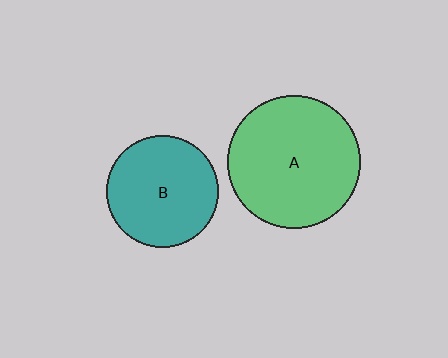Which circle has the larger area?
Circle A (green).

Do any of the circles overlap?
No, none of the circles overlap.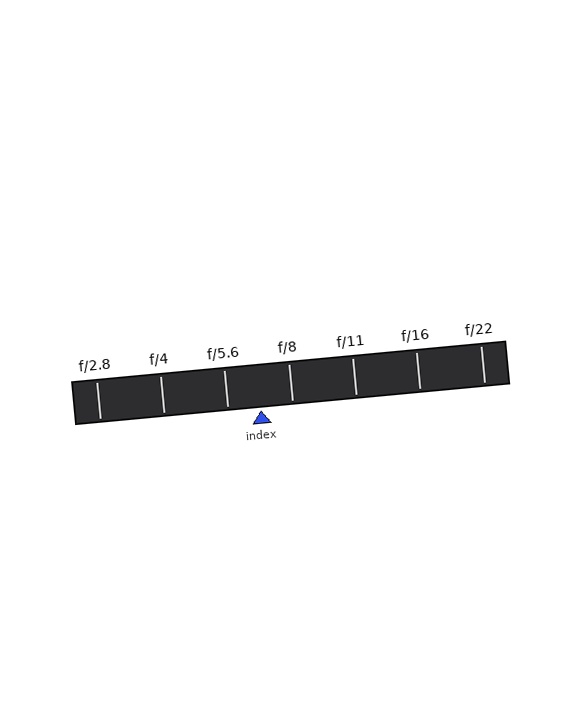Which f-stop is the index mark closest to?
The index mark is closest to f/8.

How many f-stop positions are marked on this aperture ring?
There are 7 f-stop positions marked.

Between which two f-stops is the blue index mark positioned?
The index mark is between f/5.6 and f/8.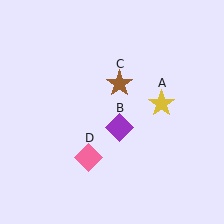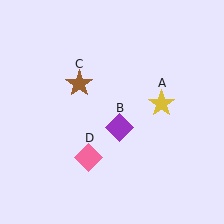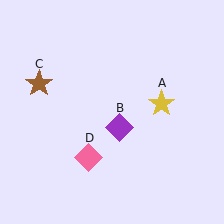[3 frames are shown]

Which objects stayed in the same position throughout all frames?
Yellow star (object A) and purple diamond (object B) and pink diamond (object D) remained stationary.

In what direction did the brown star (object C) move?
The brown star (object C) moved left.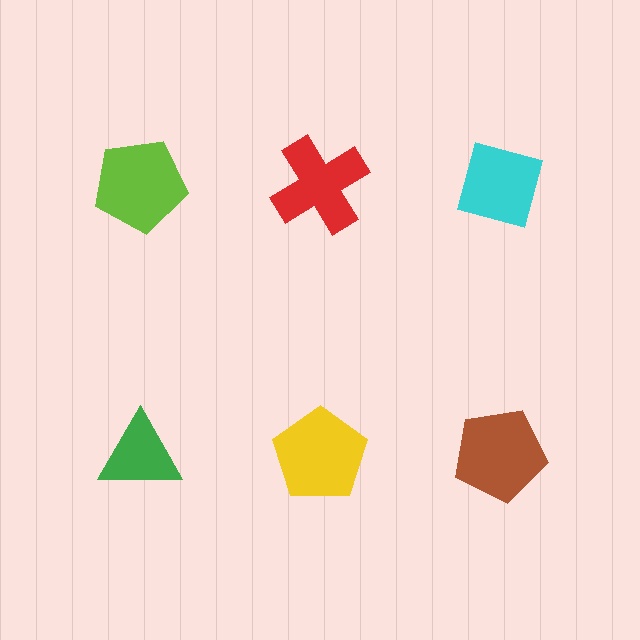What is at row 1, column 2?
A red cross.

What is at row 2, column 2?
A yellow pentagon.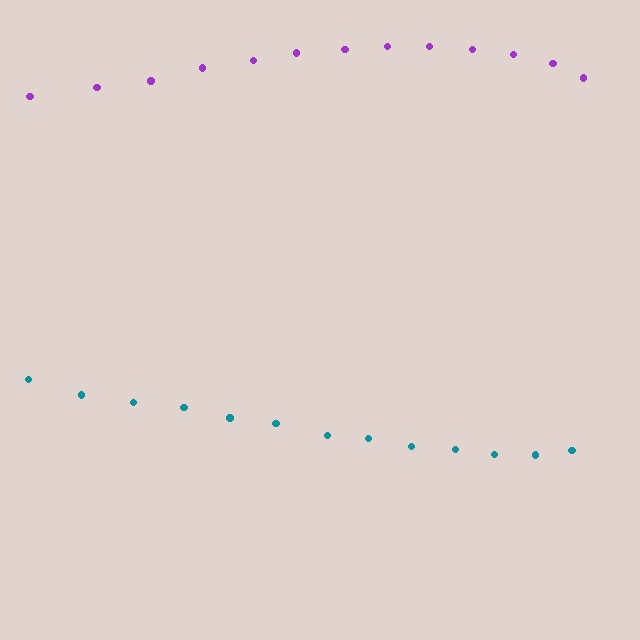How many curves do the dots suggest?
There are 2 distinct paths.